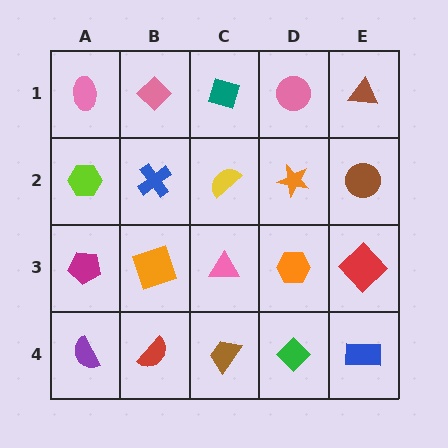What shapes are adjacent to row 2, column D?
A pink circle (row 1, column D), an orange hexagon (row 3, column D), a yellow semicircle (row 2, column C), a brown circle (row 2, column E).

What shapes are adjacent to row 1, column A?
A lime hexagon (row 2, column A), a pink diamond (row 1, column B).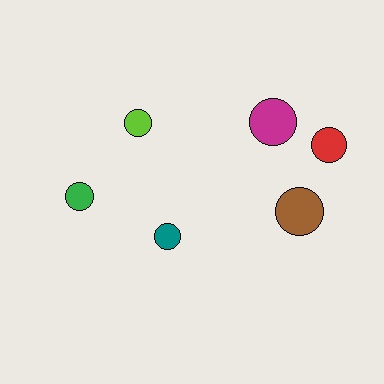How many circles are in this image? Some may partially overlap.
There are 6 circles.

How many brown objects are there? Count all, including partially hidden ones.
There is 1 brown object.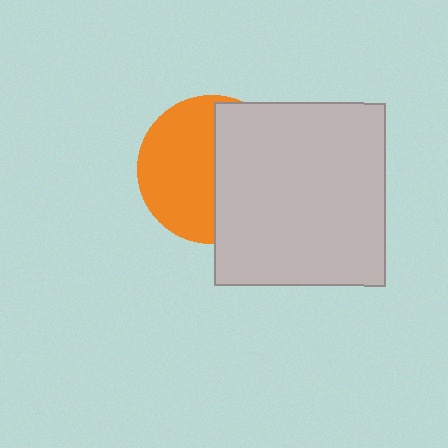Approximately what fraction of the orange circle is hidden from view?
Roughly 48% of the orange circle is hidden behind the light gray rectangle.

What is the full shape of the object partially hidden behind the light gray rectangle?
The partially hidden object is an orange circle.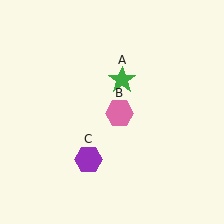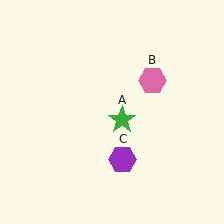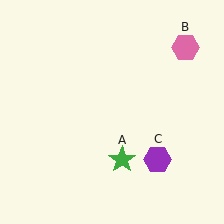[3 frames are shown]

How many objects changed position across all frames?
3 objects changed position: green star (object A), pink hexagon (object B), purple hexagon (object C).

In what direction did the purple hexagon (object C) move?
The purple hexagon (object C) moved right.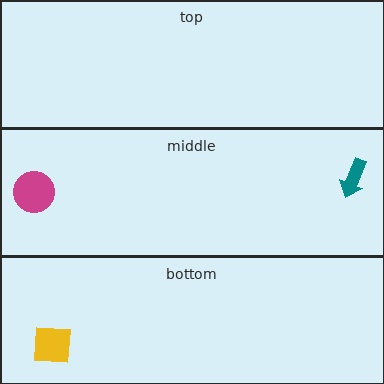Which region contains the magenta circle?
The middle region.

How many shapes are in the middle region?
2.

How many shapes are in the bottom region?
1.